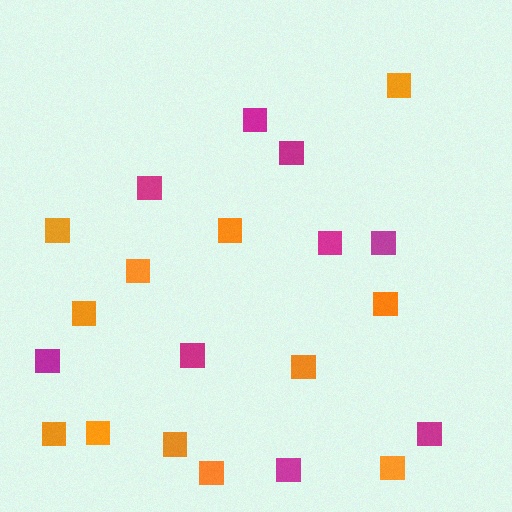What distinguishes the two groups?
There are 2 groups: one group of orange squares (12) and one group of magenta squares (9).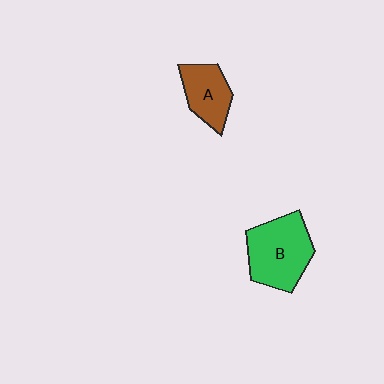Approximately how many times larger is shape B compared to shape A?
Approximately 1.6 times.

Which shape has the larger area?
Shape B (green).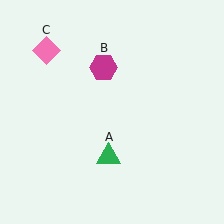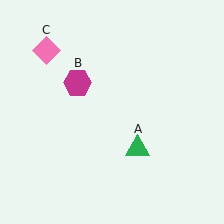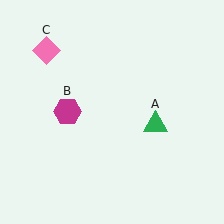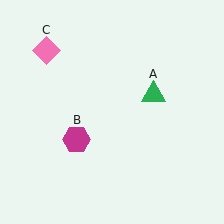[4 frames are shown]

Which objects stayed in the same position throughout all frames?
Pink diamond (object C) remained stationary.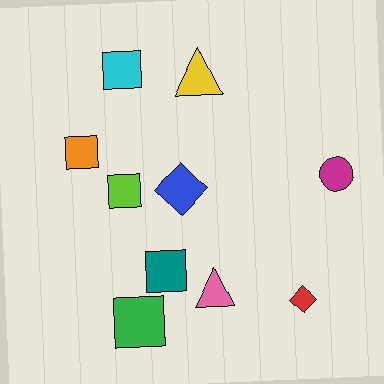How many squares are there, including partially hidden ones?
There are 5 squares.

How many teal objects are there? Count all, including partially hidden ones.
There is 1 teal object.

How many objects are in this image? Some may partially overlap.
There are 10 objects.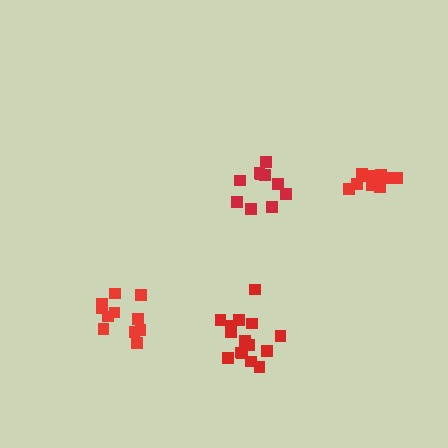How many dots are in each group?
Group 1: 11 dots, Group 2: 10 dots, Group 3: 16 dots, Group 4: 13 dots (50 total).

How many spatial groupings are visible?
There are 4 spatial groupings.